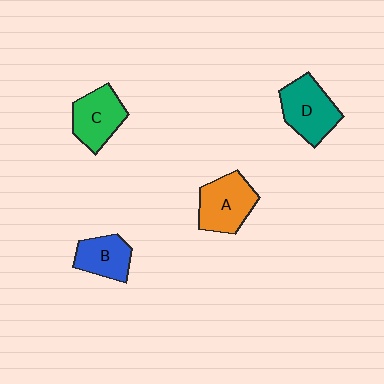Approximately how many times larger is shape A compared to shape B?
Approximately 1.3 times.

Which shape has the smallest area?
Shape B (blue).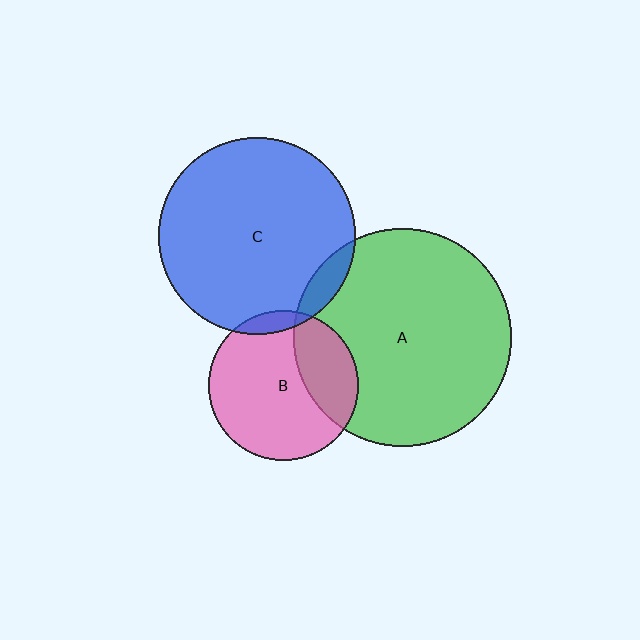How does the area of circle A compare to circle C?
Approximately 1.2 times.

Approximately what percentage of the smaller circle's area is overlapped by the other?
Approximately 5%.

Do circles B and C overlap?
Yes.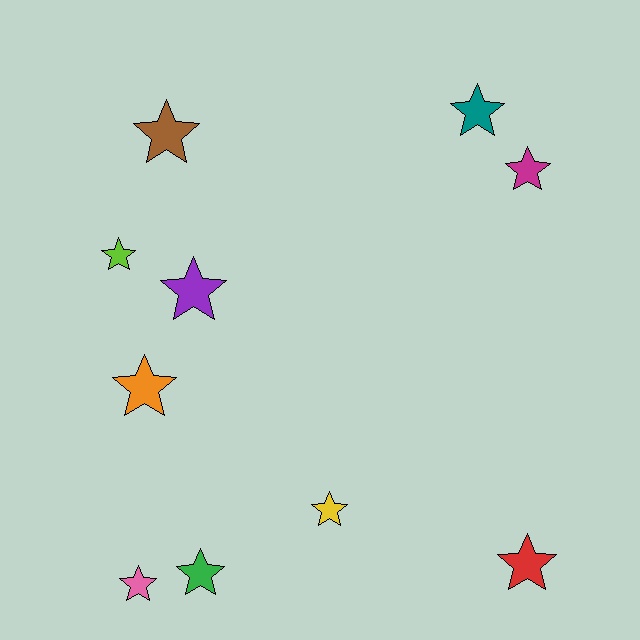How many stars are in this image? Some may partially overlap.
There are 10 stars.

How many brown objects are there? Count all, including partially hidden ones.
There is 1 brown object.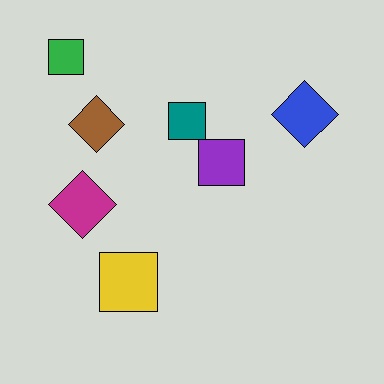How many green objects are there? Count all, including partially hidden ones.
There is 1 green object.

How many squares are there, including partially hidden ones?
There are 4 squares.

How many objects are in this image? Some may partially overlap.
There are 7 objects.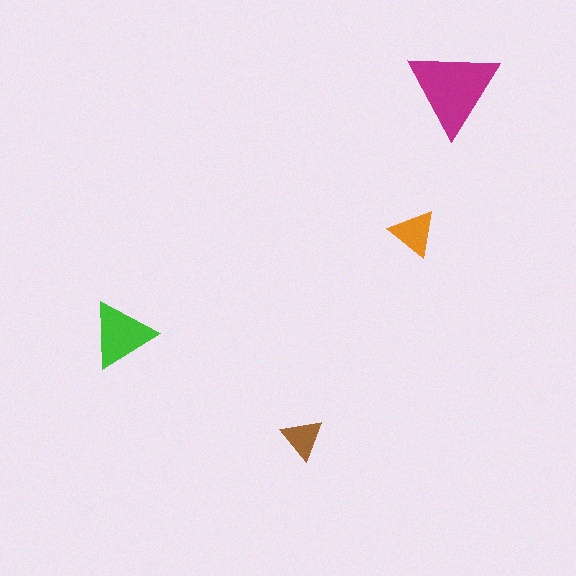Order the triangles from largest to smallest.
the magenta one, the green one, the orange one, the brown one.